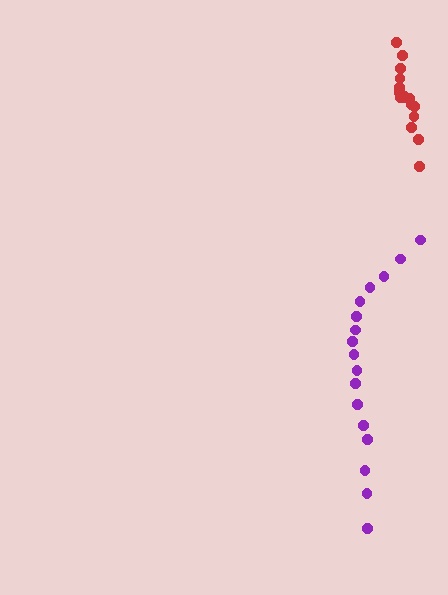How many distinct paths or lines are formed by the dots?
There are 2 distinct paths.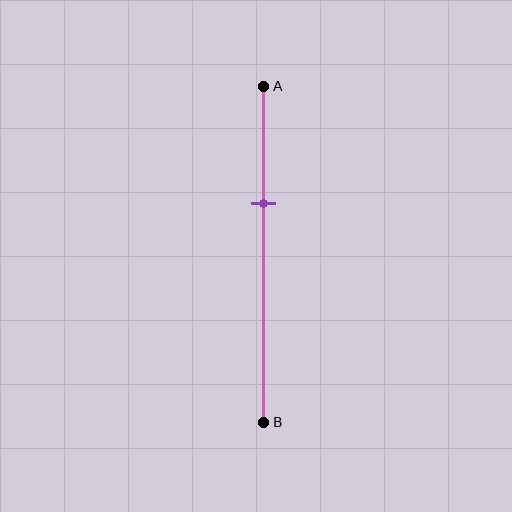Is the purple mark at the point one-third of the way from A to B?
Yes, the mark is approximately at the one-third point.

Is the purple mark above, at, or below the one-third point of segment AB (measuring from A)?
The purple mark is approximately at the one-third point of segment AB.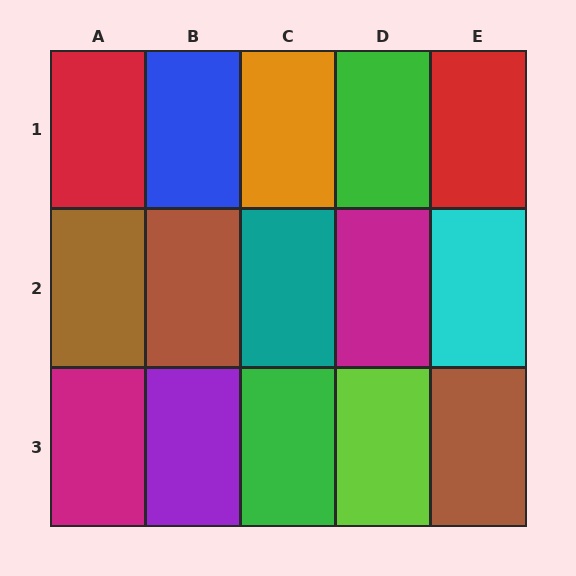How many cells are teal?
1 cell is teal.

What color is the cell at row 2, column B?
Brown.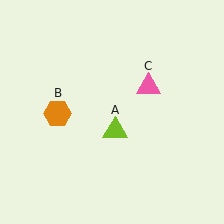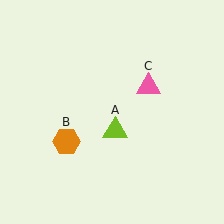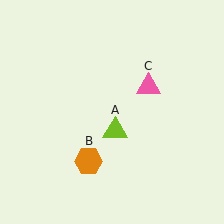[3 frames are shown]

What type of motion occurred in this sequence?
The orange hexagon (object B) rotated counterclockwise around the center of the scene.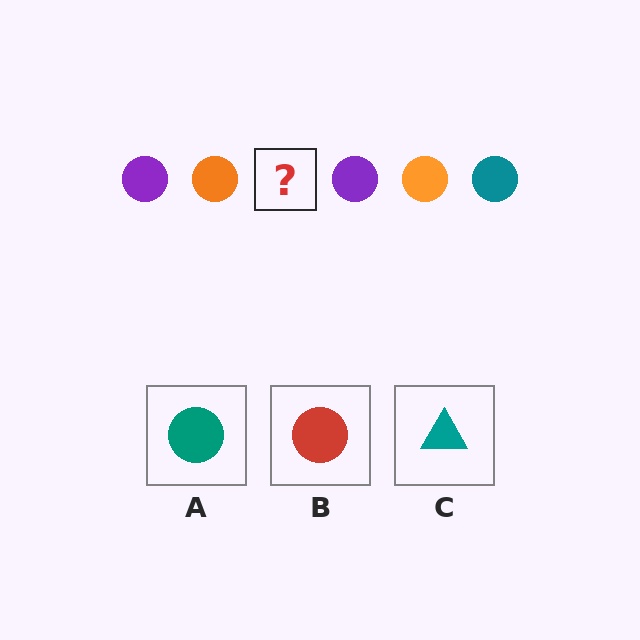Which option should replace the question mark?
Option A.